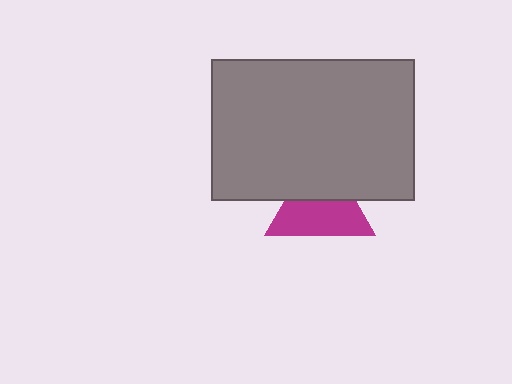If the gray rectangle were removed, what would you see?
You would see the complete magenta triangle.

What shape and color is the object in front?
The object in front is a gray rectangle.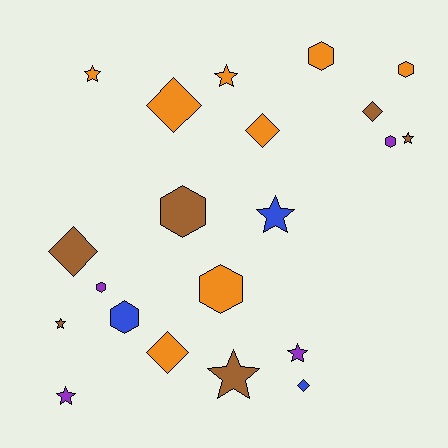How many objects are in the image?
There are 21 objects.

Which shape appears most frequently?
Star, with 8 objects.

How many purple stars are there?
There are 2 purple stars.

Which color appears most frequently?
Orange, with 8 objects.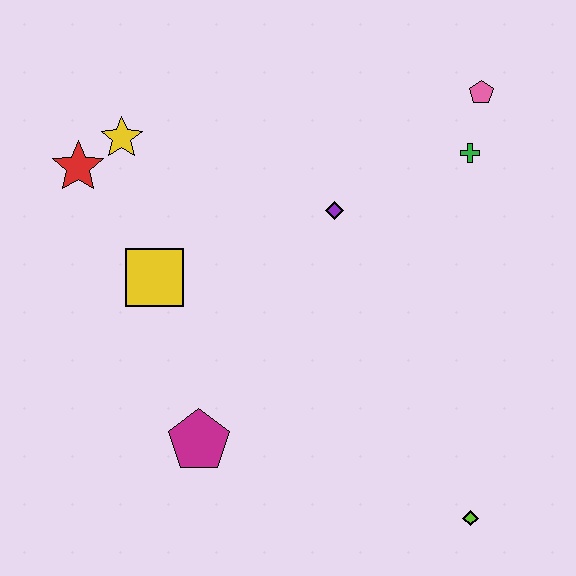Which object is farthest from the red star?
The lime diamond is farthest from the red star.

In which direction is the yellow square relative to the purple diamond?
The yellow square is to the left of the purple diamond.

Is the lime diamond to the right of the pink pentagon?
No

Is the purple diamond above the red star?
No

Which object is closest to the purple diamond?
The green cross is closest to the purple diamond.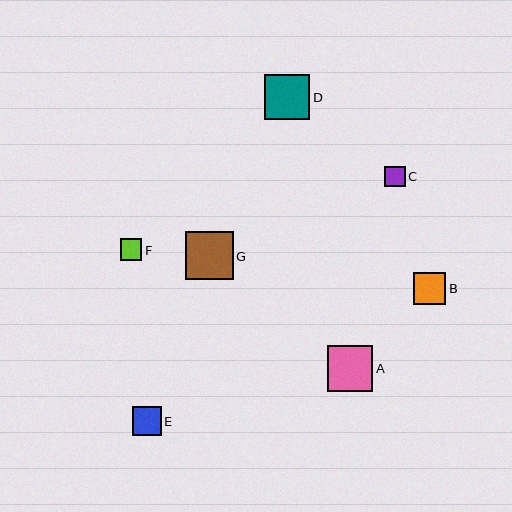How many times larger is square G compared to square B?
Square G is approximately 1.5 times the size of square B.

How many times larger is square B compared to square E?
Square B is approximately 1.1 times the size of square E.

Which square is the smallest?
Square C is the smallest with a size of approximately 21 pixels.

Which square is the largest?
Square G is the largest with a size of approximately 48 pixels.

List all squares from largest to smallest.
From largest to smallest: G, A, D, B, E, F, C.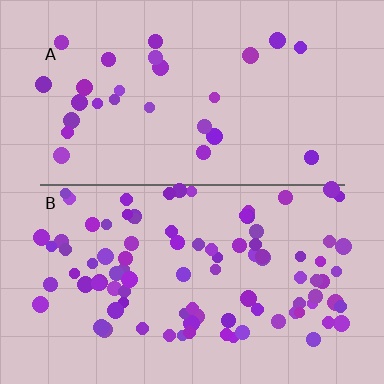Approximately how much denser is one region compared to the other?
Approximately 3.4× — region B over region A.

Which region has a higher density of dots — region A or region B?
B (the bottom).